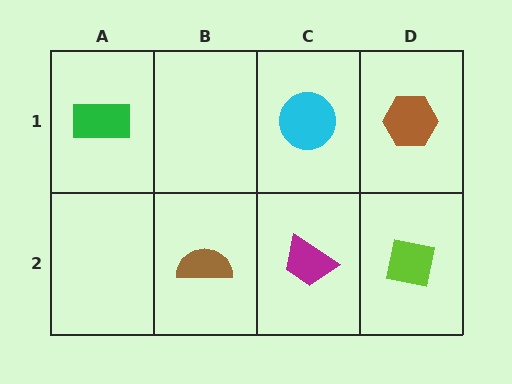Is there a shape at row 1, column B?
No, that cell is empty.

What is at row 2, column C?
A magenta trapezoid.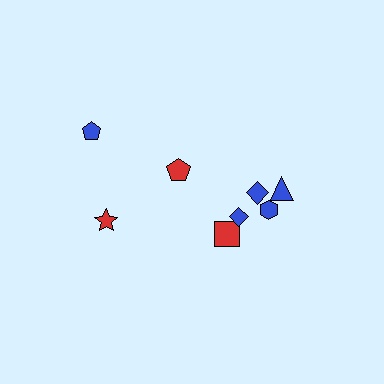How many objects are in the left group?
There are 3 objects.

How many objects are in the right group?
There are 5 objects.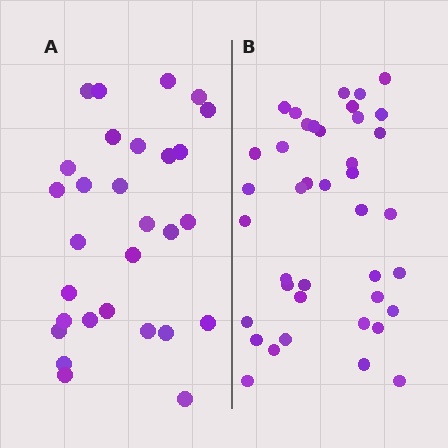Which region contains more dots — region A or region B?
Region B (the right region) has more dots.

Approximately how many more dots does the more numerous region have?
Region B has roughly 12 or so more dots than region A.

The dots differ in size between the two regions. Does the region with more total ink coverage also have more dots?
No. Region A has more total ink coverage because its dots are larger, but region B actually contains more individual dots. Total area can be misleading — the number of items is what matters here.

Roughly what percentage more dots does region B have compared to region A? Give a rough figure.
About 40% more.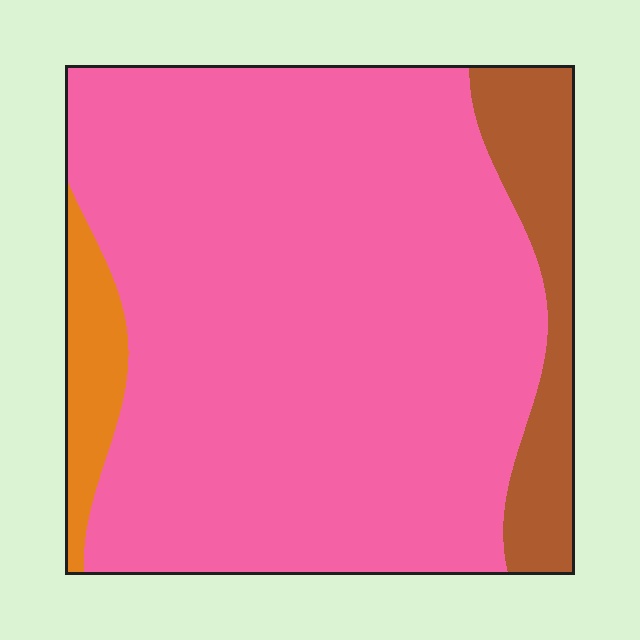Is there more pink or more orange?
Pink.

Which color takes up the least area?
Orange, at roughly 5%.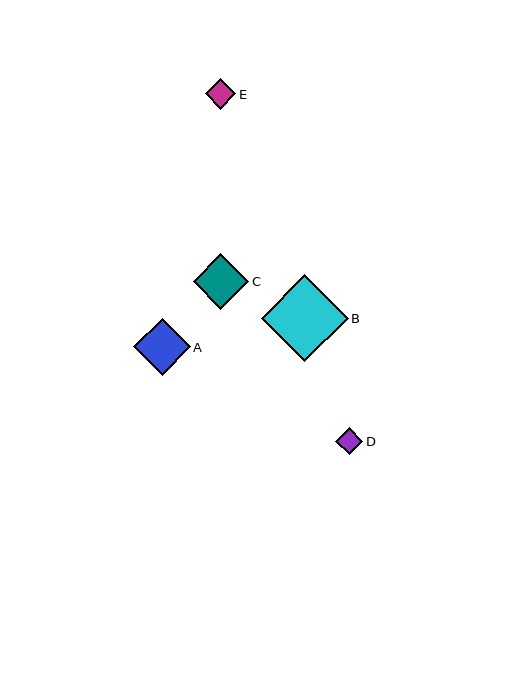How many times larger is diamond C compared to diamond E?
Diamond C is approximately 1.8 times the size of diamond E.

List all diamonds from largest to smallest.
From largest to smallest: B, A, C, E, D.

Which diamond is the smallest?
Diamond D is the smallest with a size of approximately 27 pixels.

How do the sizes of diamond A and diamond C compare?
Diamond A and diamond C are approximately the same size.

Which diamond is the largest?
Diamond B is the largest with a size of approximately 87 pixels.